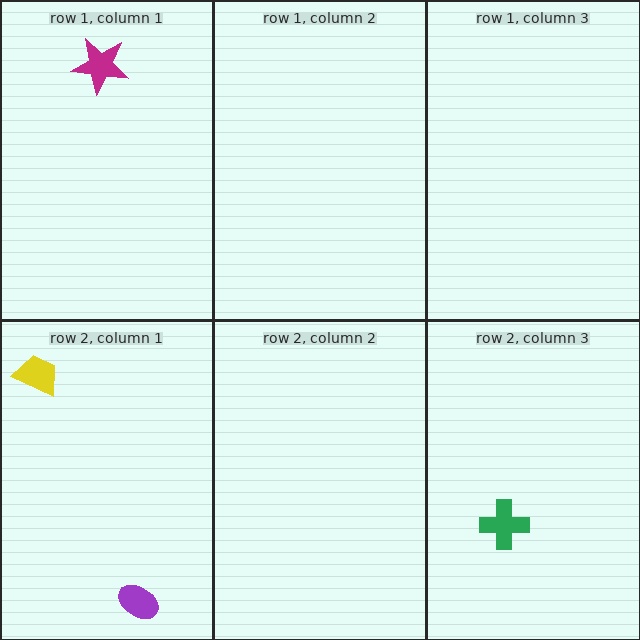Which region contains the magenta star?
The row 1, column 1 region.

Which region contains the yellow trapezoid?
The row 2, column 1 region.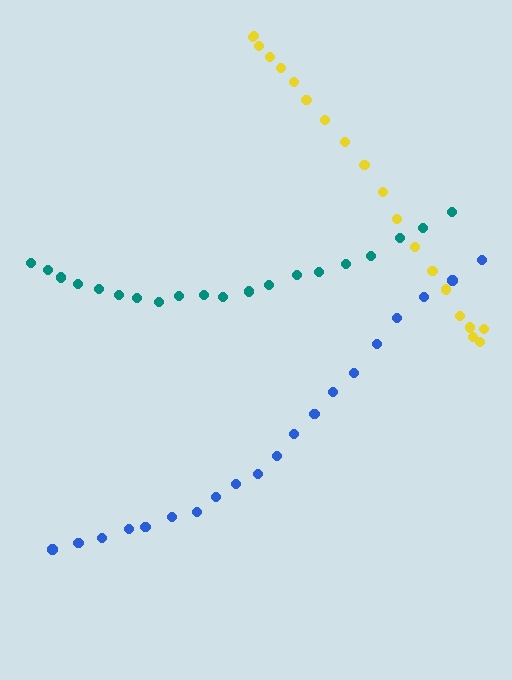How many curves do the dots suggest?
There are 3 distinct paths.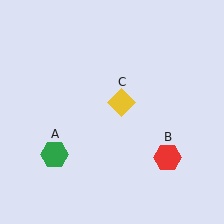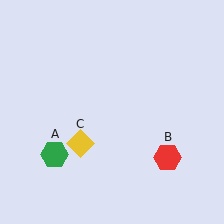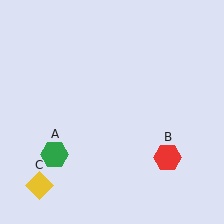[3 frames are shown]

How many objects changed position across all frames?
1 object changed position: yellow diamond (object C).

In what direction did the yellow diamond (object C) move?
The yellow diamond (object C) moved down and to the left.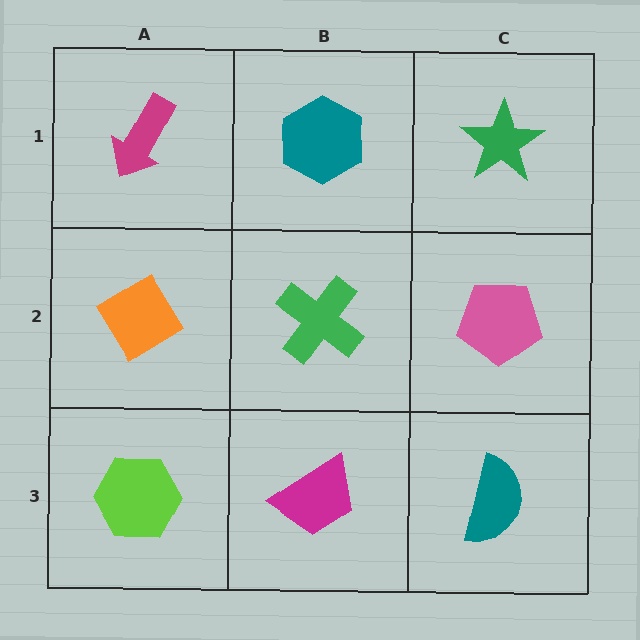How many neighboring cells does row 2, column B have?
4.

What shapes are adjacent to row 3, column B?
A green cross (row 2, column B), a lime hexagon (row 3, column A), a teal semicircle (row 3, column C).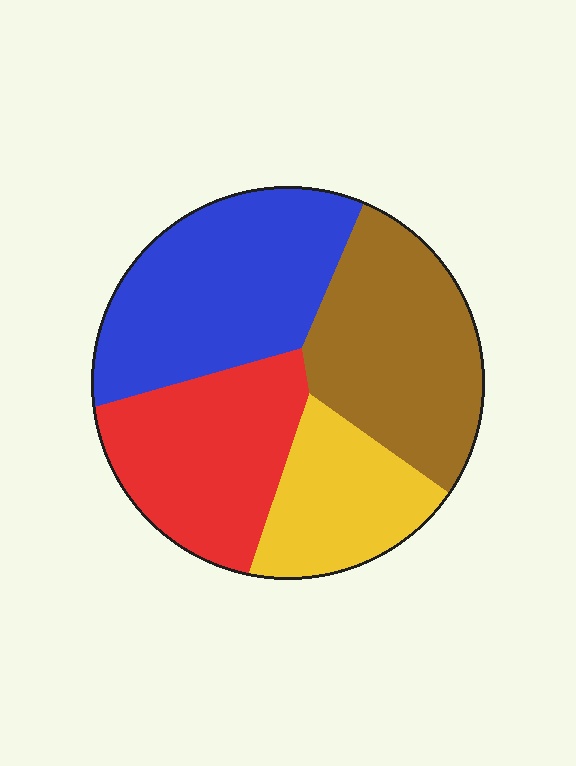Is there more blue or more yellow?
Blue.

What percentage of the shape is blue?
Blue takes up between a sixth and a third of the shape.